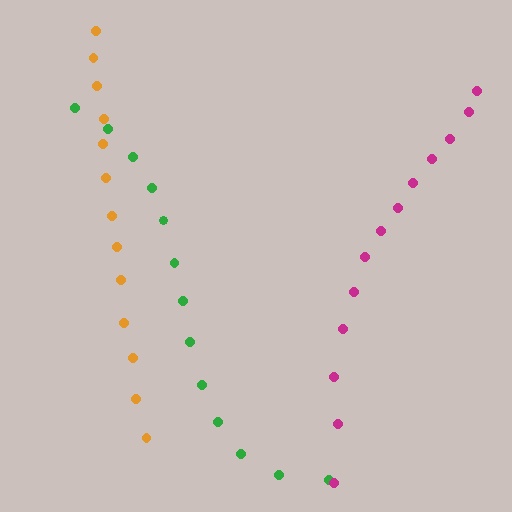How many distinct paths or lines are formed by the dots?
There are 3 distinct paths.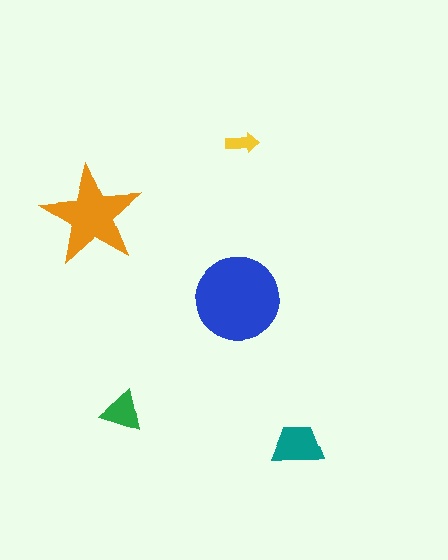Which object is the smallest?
The yellow arrow.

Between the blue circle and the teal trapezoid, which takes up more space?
The blue circle.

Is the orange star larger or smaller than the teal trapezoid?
Larger.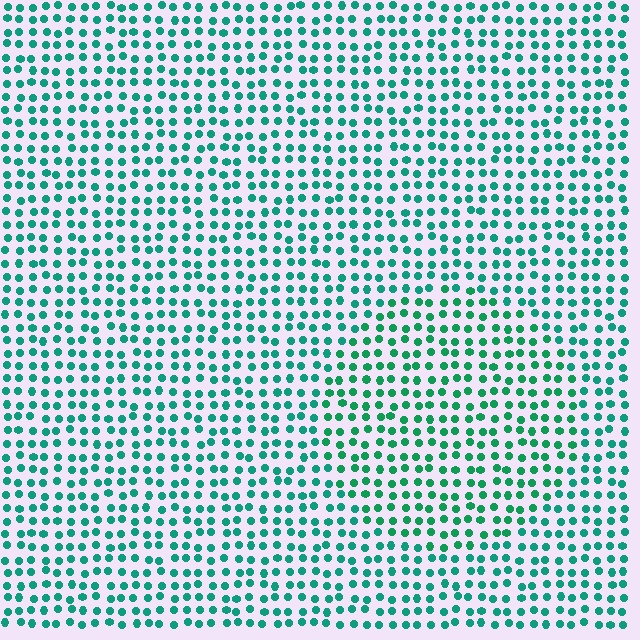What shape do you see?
I see a circle.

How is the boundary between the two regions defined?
The boundary is defined purely by a slight shift in hue (about 18 degrees). Spacing, size, and orientation are identical on both sides.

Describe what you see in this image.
The image is filled with small teal elements in a uniform arrangement. A circle-shaped region is visible where the elements are tinted to a slightly different hue, forming a subtle color boundary.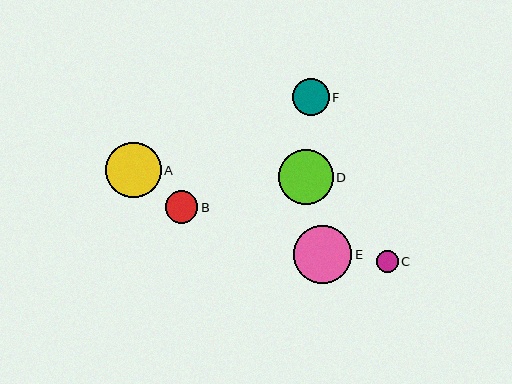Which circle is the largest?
Circle E is the largest with a size of approximately 58 pixels.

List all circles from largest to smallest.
From largest to smallest: E, A, D, F, B, C.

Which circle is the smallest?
Circle C is the smallest with a size of approximately 22 pixels.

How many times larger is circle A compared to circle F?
Circle A is approximately 1.5 times the size of circle F.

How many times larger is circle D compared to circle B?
Circle D is approximately 1.7 times the size of circle B.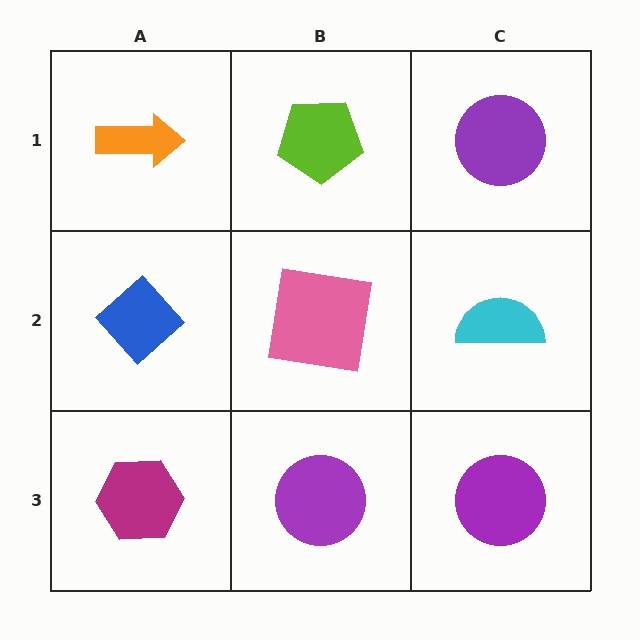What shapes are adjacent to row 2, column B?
A lime pentagon (row 1, column B), a purple circle (row 3, column B), a blue diamond (row 2, column A), a cyan semicircle (row 2, column C).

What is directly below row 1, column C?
A cyan semicircle.